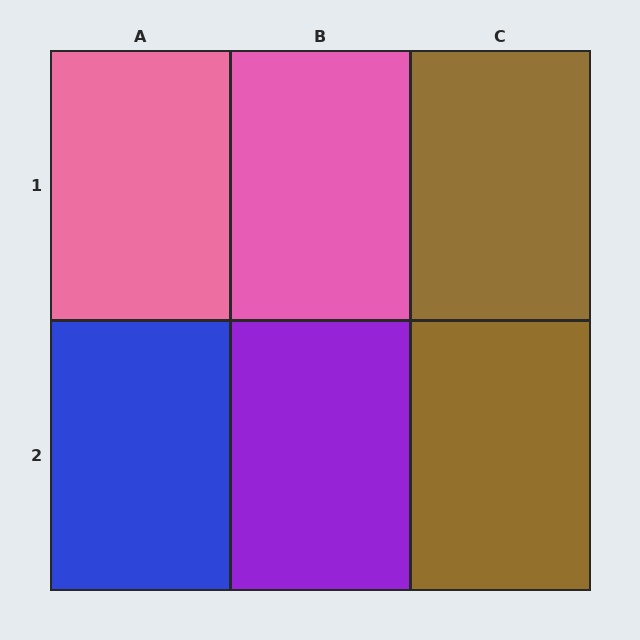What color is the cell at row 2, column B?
Purple.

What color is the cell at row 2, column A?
Blue.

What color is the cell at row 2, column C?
Brown.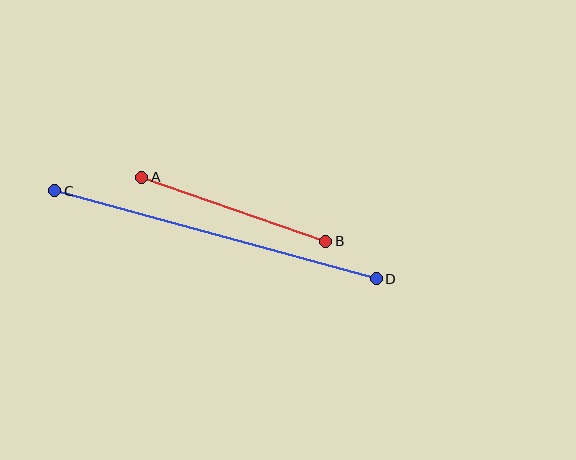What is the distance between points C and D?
The distance is approximately 333 pixels.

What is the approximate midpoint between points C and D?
The midpoint is at approximately (216, 235) pixels.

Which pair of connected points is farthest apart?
Points C and D are farthest apart.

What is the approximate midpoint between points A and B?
The midpoint is at approximately (234, 209) pixels.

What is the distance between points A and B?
The distance is approximately 195 pixels.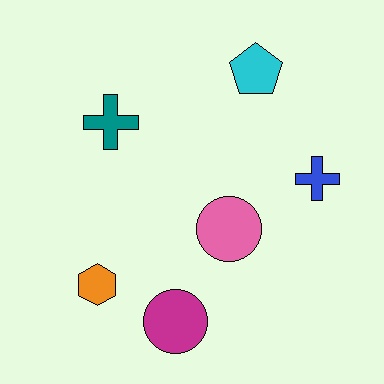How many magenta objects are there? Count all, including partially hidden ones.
There is 1 magenta object.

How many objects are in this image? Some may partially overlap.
There are 6 objects.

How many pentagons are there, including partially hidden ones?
There is 1 pentagon.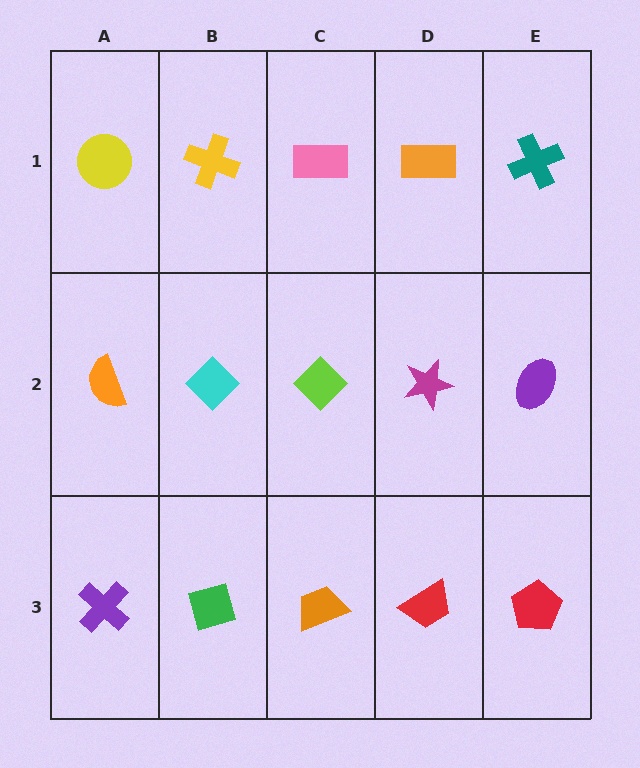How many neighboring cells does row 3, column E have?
2.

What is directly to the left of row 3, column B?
A purple cross.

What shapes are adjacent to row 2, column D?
An orange rectangle (row 1, column D), a red trapezoid (row 3, column D), a lime diamond (row 2, column C), a purple ellipse (row 2, column E).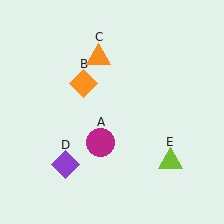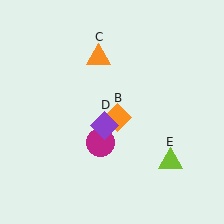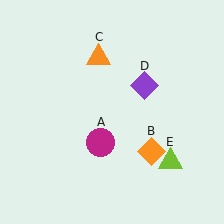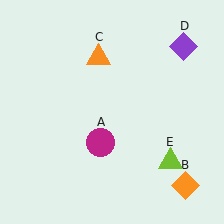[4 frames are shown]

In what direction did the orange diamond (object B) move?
The orange diamond (object B) moved down and to the right.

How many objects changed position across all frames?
2 objects changed position: orange diamond (object B), purple diamond (object D).